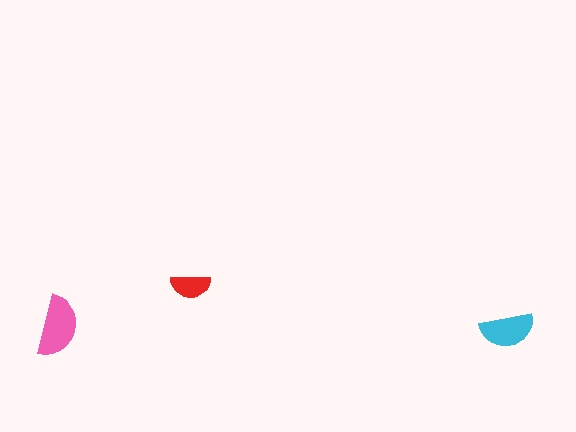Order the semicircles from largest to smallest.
the pink one, the cyan one, the red one.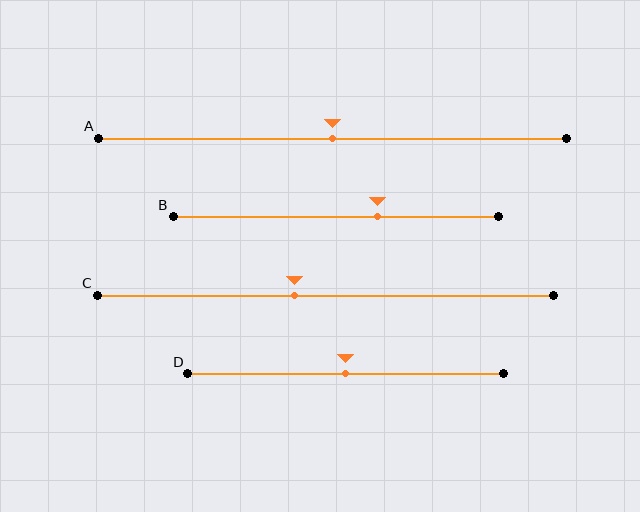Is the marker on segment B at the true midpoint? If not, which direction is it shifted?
No, the marker on segment B is shifted to the right by about 13% of the segment length.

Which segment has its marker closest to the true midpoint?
Segment A has its marker closest to the true midpoint.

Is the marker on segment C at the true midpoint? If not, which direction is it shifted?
No, the marker on segment C is shifted to the left by about 7% of the segment length.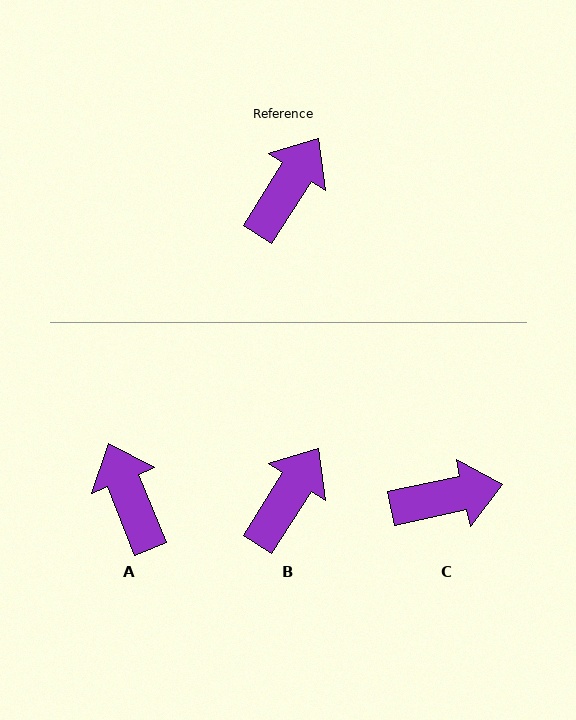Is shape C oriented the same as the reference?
No, it is off by about 45 degrees.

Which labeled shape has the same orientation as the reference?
B.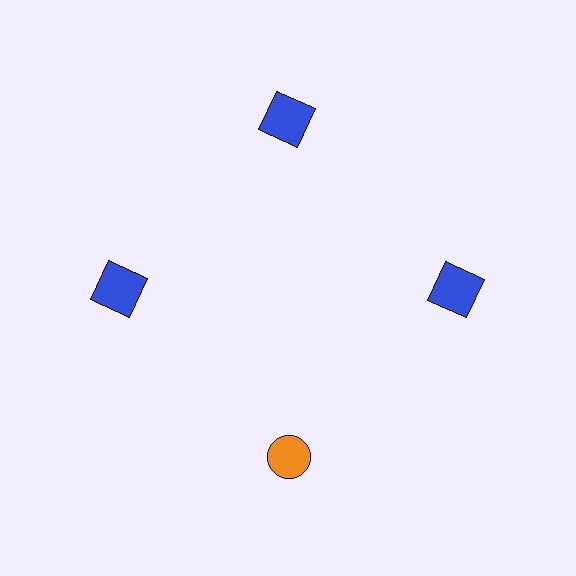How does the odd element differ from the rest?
It differs in both color (orange instead of blue) and shape (circle instead of square).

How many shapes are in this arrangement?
There are 4 shapes arranged in a ring pattern.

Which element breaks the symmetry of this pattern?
The orange circle at roughly the 6 o'clock position breaks the symmetry. All other shapes are blue squares.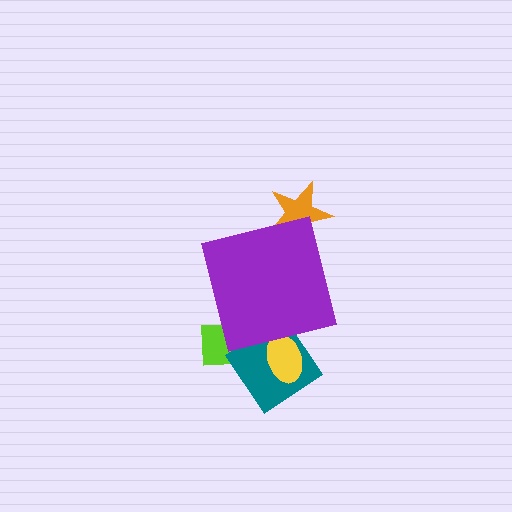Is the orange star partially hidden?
Yes, the orange star is partially hidden behind the purple square.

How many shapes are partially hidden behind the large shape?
4 shapes are partially hidden.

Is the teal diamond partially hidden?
Yes, the teal diamond is partially hidden behind the purple square.